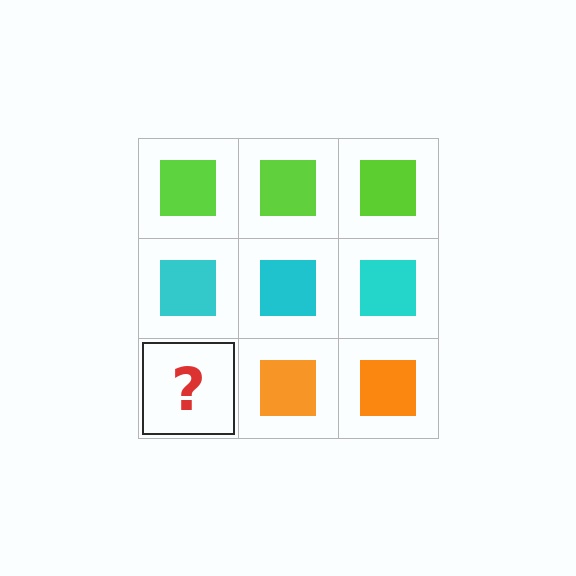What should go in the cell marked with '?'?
The missing cell should contain an orange square.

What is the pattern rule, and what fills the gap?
The rule is that each row has a consistent color. The gap should be filled with an orange square.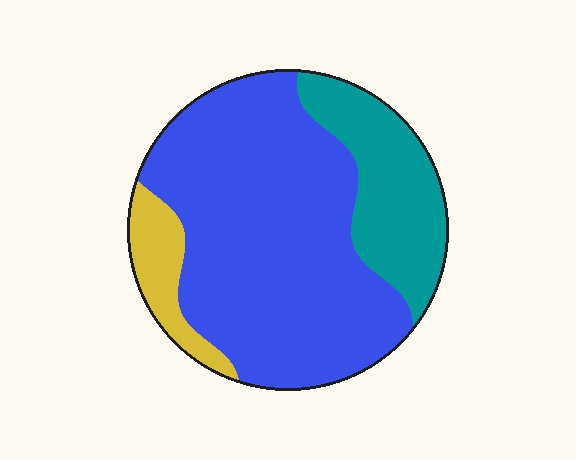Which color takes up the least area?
Yellow, at roughly 10%.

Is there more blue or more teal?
Blue.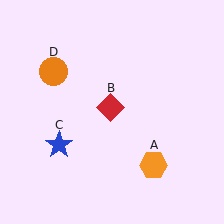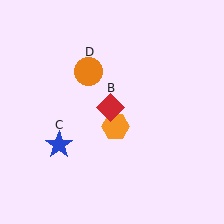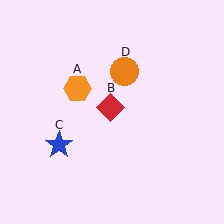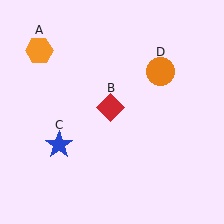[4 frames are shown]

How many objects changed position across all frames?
2 objects changed position: orange hexagon (object A), orange circle (object D).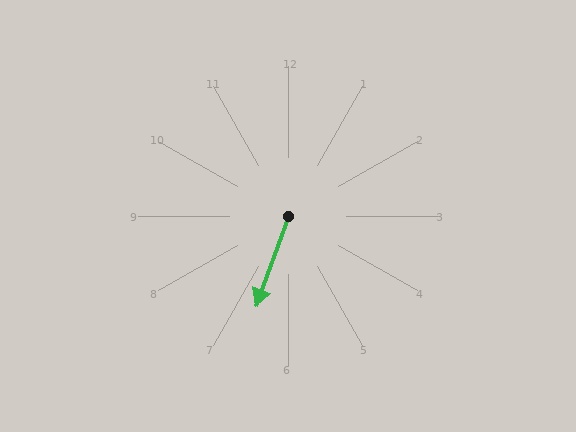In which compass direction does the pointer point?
South.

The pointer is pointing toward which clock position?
Roughly 7 o'clock.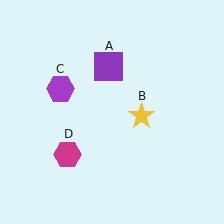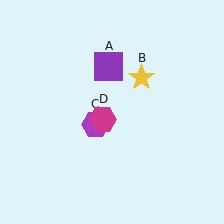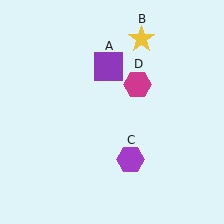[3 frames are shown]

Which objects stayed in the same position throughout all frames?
Purple square (object A) remained stationary.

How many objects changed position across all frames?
3 objects changed position: yellow star (object B), purple hexagon (object C), magenta hexagon (object D).